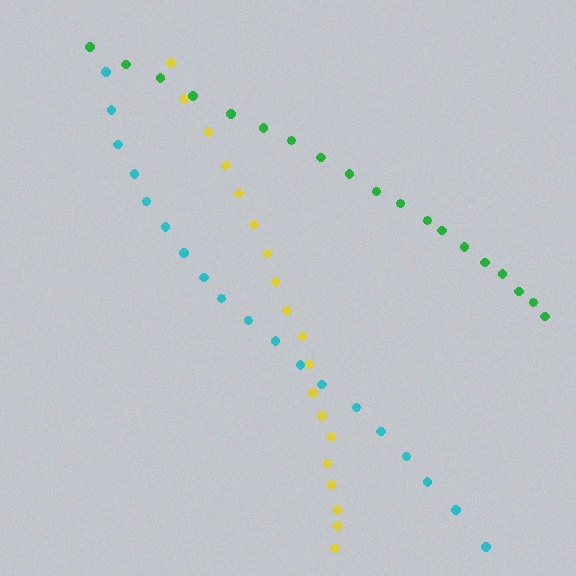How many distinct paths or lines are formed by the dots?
There are 3 distinct paths.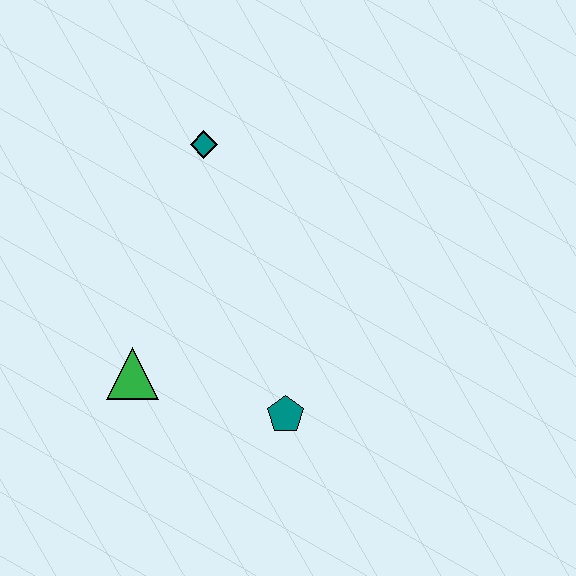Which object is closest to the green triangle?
The teal pentagon is closest to the green triangle.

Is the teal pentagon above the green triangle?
No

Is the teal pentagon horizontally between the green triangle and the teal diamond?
No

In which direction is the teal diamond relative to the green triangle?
The teal diamond is above the green triangle.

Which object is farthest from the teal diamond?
The teal pentagon is farthest from the teal diamond.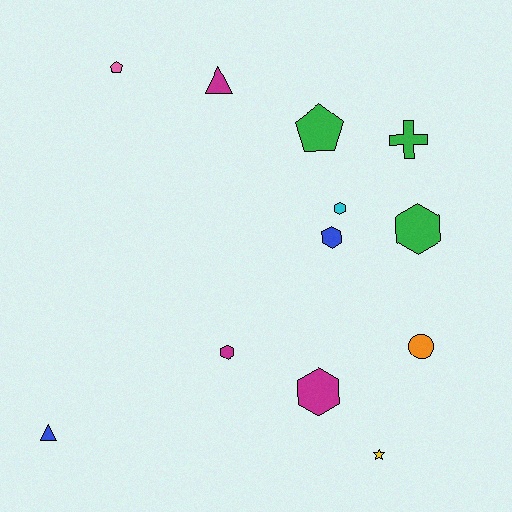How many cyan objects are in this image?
There is 1 cyan object.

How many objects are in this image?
There are 12 objects.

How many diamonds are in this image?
There are no diamonds.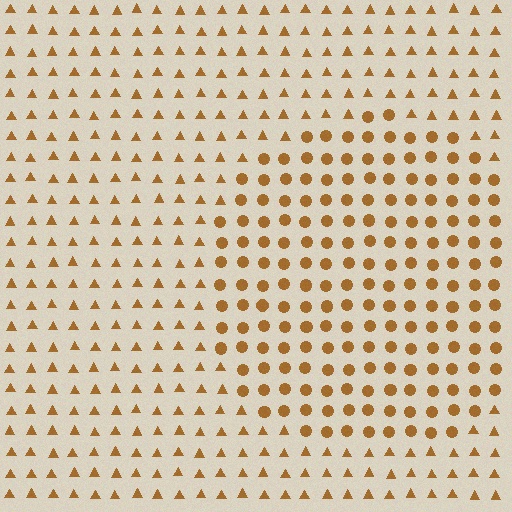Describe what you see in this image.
The image is filled with small brown elements arranged in a uniform grid. A circle-shaped region contains circles, while the surrounding area contains triangles. The boundary is defined purely by the change in element shape.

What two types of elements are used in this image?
The image uses circles inside the circle region and triangles outside it.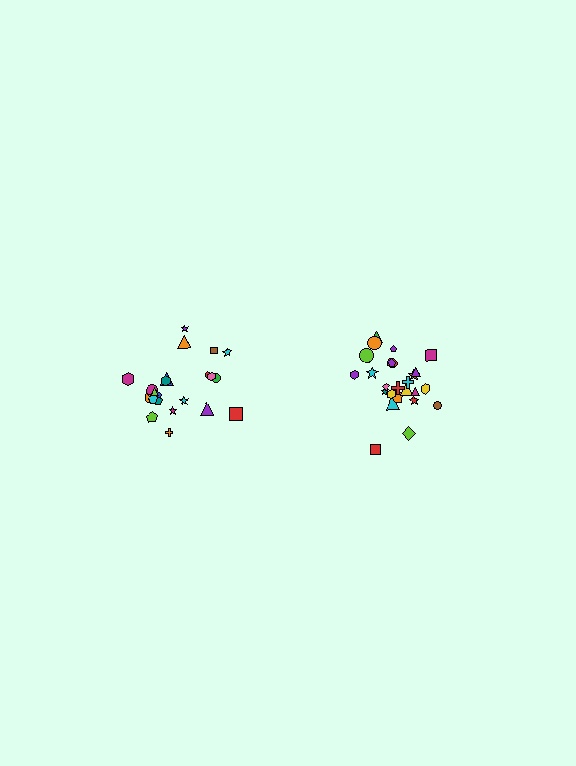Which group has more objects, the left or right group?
The right group.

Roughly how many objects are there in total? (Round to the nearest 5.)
Roughly 45 objects in total.